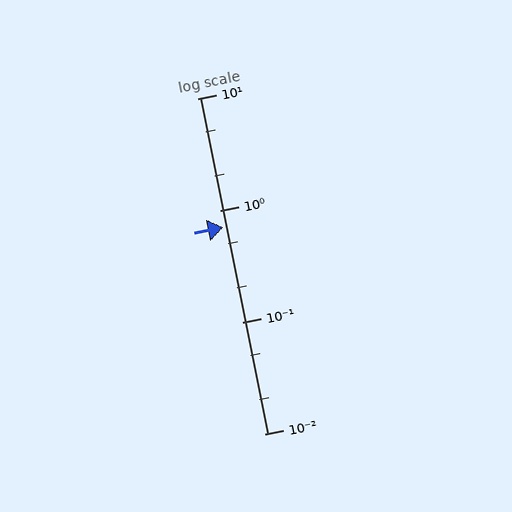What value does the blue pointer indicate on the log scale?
The pointer indicates approximately 0.7.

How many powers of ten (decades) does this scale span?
The scale spans 3 decades, from 0.01 to 10.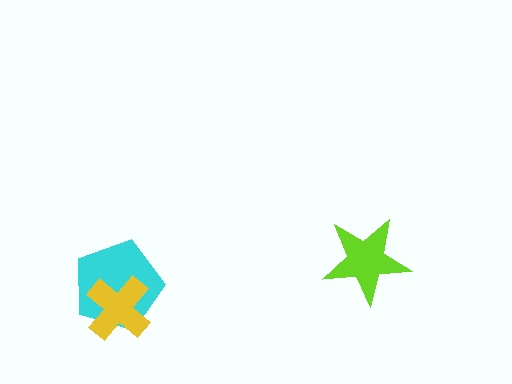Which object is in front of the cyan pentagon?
The yellow cross is in front of the cyan pentagon.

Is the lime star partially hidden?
No, no other shape covers it.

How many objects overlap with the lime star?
0 objects overlap with the lime star.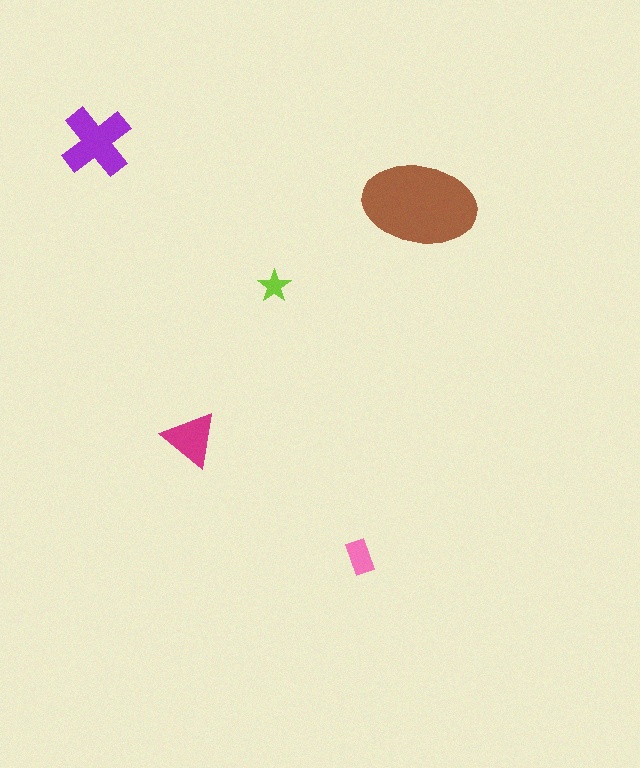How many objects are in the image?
There are 5 objects in the image.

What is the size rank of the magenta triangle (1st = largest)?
3rd.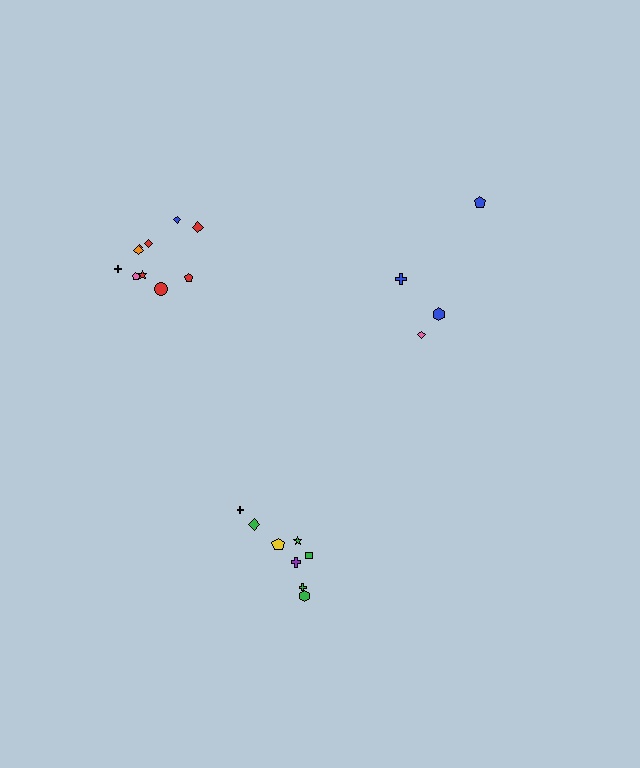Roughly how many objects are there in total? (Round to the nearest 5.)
Roughly 20 objects in total.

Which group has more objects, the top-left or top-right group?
The top-left group.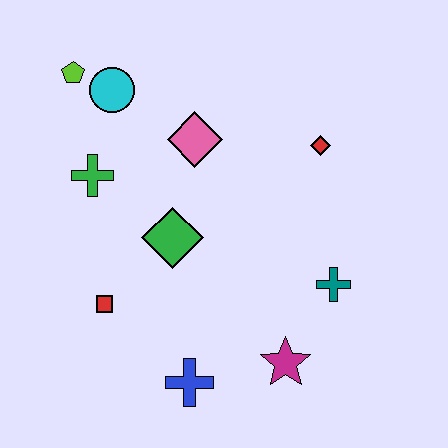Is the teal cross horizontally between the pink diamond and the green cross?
No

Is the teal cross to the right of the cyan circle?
Yes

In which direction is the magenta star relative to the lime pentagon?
The magenta star is below the lime pentagon.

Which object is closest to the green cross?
The cyan circle is closest to the green cross.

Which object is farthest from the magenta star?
The lime pentagon is farthest from the magenta star.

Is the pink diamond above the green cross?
Yes